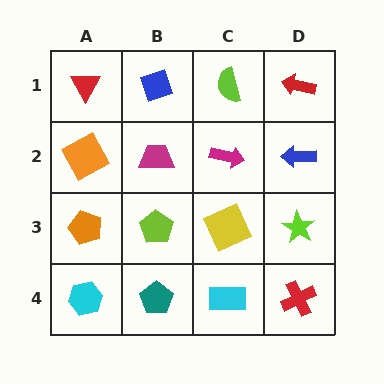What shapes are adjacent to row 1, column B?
A magenta trapezoid (row 2, column B), a red triangle (row 1, column A), a lime semicircle (row 1, column C).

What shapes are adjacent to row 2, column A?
A red triangle (row 1, column A), an orange pentagon (row 3, column A), a magenta trapezoid (row 2, column B).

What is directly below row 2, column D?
A lime star.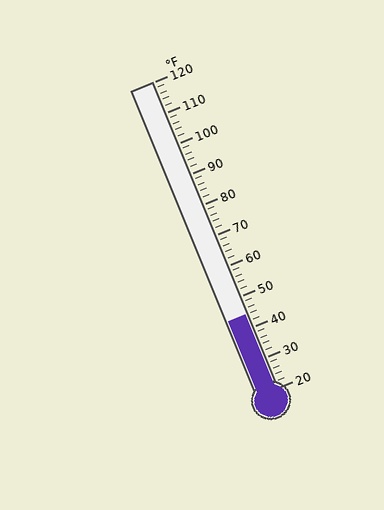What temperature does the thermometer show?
The thermometer shows approximately 44°F.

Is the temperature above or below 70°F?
The temperature is below 70°F.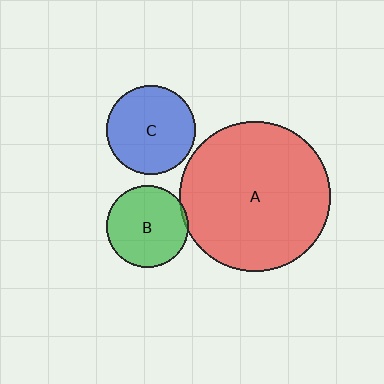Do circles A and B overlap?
Yes.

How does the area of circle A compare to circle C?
Approximately 2.8 times.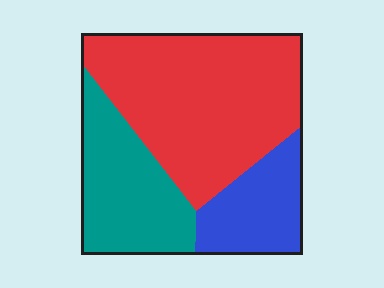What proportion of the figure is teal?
Teal covers 28% of the figure.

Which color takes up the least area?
Blue, at roughly 20%.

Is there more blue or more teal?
Teal.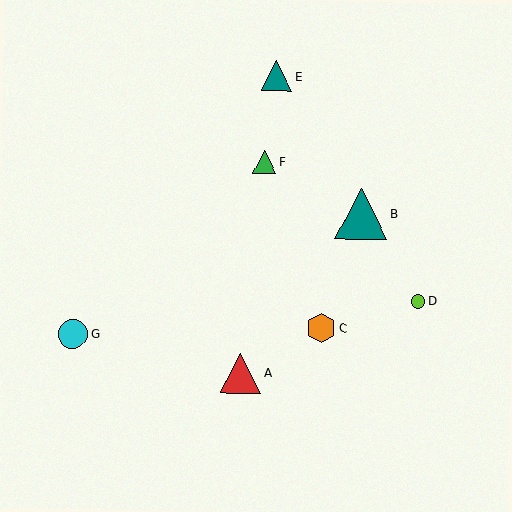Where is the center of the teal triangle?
The center of the teal triangle is at (277, 76).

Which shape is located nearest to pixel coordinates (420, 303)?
The lime circle (labeled D) at (418, 301) is nearest to that location.